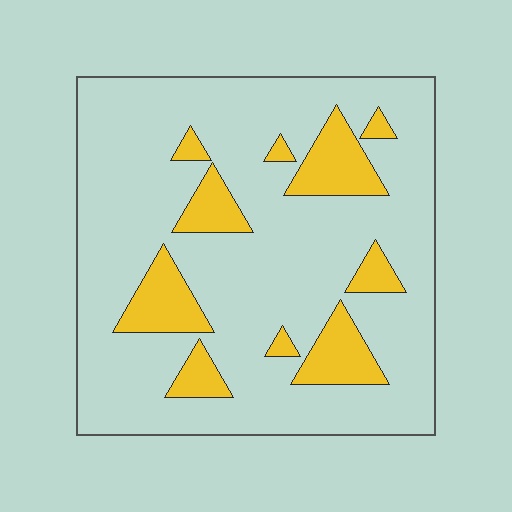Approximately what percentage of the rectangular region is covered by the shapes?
Approximately 20%.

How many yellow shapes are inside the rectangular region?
10.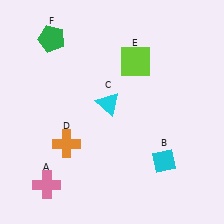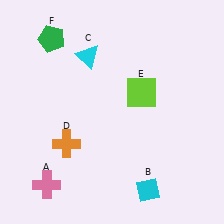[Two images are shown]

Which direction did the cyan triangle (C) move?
The cyan triangle (C) moved up.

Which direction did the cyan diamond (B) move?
The cyan diamond (B) moved down.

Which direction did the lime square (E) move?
The lime square (E) moved down.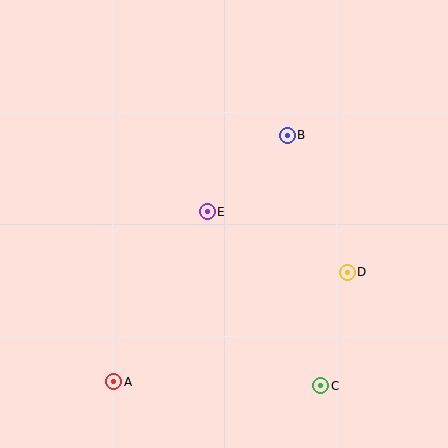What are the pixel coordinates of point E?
Point E is at (207, 212).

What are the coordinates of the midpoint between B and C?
The midpoint between B and C is at (304, 261).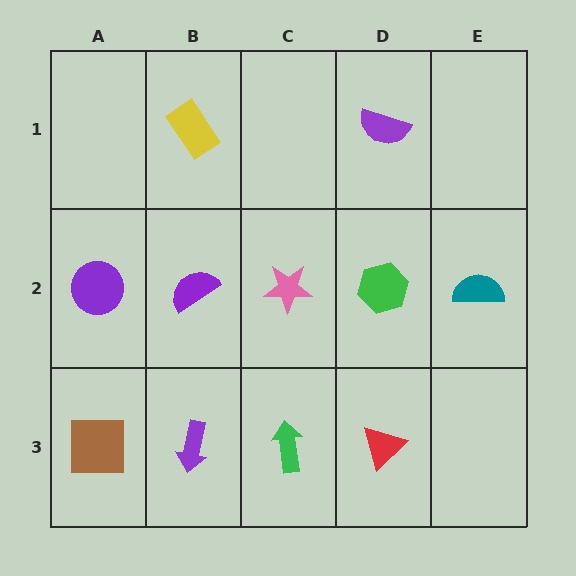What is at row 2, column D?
A green hexagon.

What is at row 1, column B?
A yellow rectangle.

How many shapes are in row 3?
4 shapes.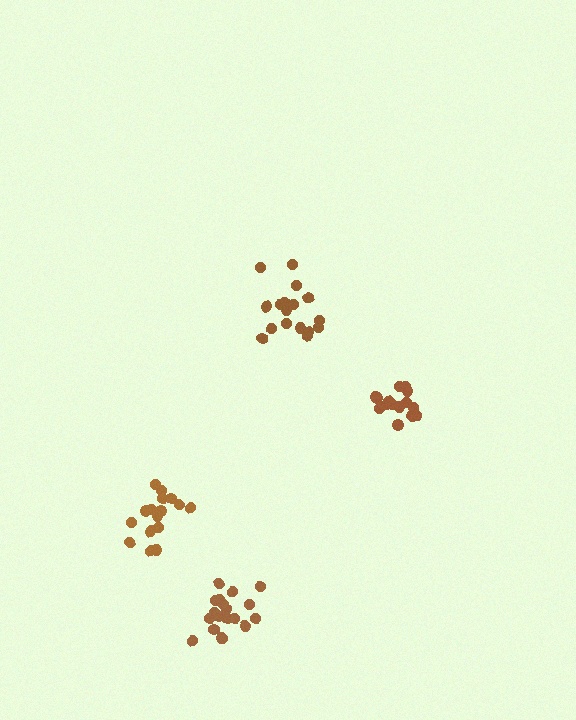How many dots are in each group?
Group 1: 15 dots, Group 2: 17 dots, Group 3: 17 dots, Group 4: 20 dots (69 total).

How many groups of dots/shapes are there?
There are 4 groups.